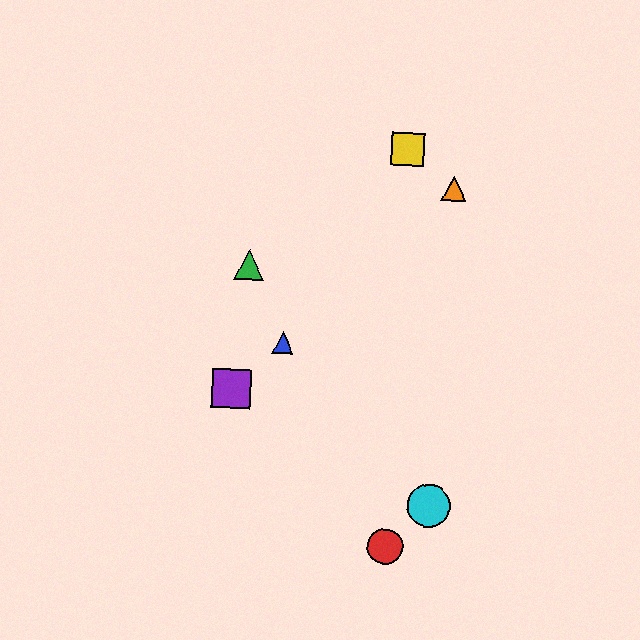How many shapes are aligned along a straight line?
3 shapes (the blue triangle, the purple square, the orange triangle) are aligned along a straight line.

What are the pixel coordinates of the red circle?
The red circle is at (385, 547).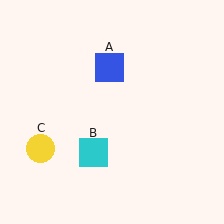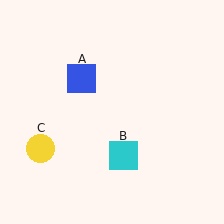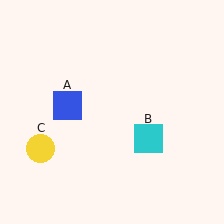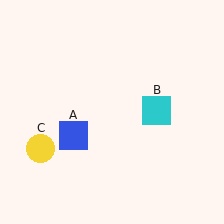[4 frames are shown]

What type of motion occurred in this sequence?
The blue square (object A), cyan square (object B) rotated counterclockwise around the center of the scene.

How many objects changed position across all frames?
2 objects changed position: blue square (object A), cyan square (object B).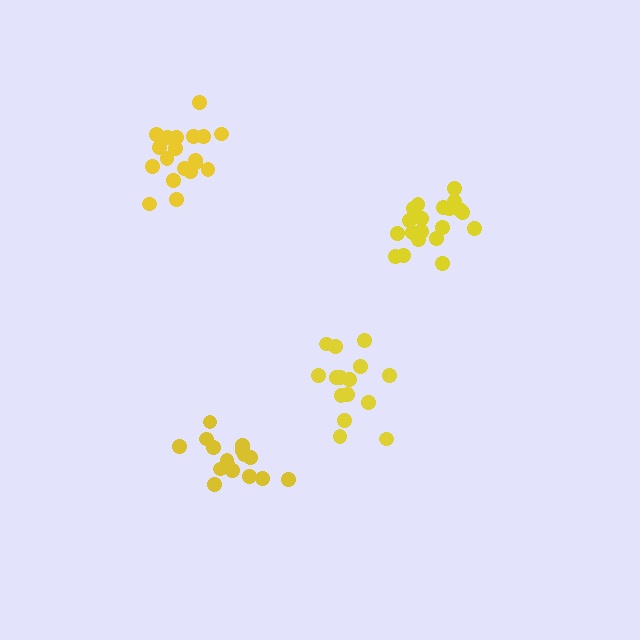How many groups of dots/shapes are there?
There are 4 groups.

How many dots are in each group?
Group 1: 20 dots, Group 2: 15 dots, Group 3: 19 dots, Group 4: 16 dots (70 total).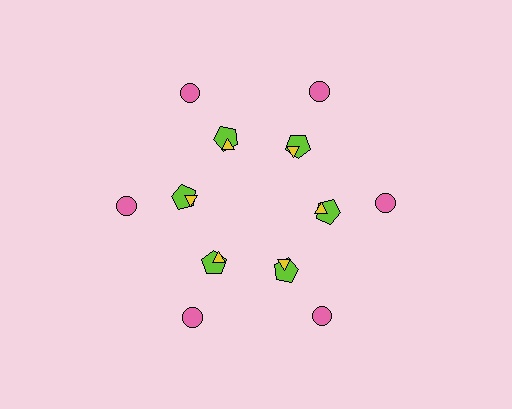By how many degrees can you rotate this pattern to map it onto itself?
The pattern maps onto itself every 60 degrees of rotation.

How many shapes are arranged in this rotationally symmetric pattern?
There are 18 shapes, arranged in 6 groups of 3.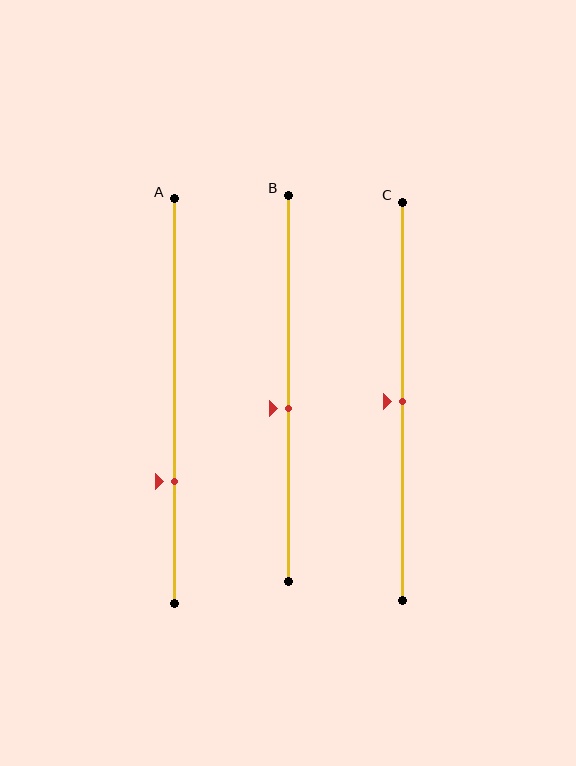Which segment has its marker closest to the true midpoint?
Segment C has its marker closest to the true midpoint.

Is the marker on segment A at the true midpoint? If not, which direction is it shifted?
No, the marker on segment A is shifted downward by about 20% of the segment length.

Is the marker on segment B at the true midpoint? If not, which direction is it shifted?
No, the marker on segment B is shifted downward by about 5% of the segment length.